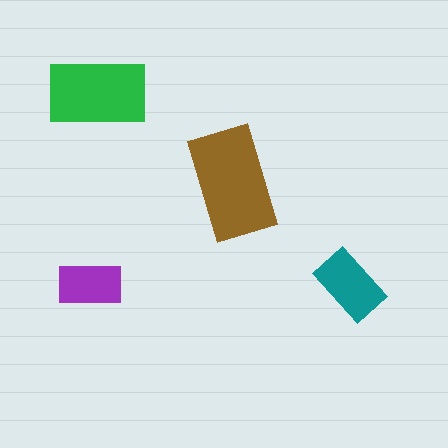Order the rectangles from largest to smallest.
the brown one, the green one, the teal one, the purple one.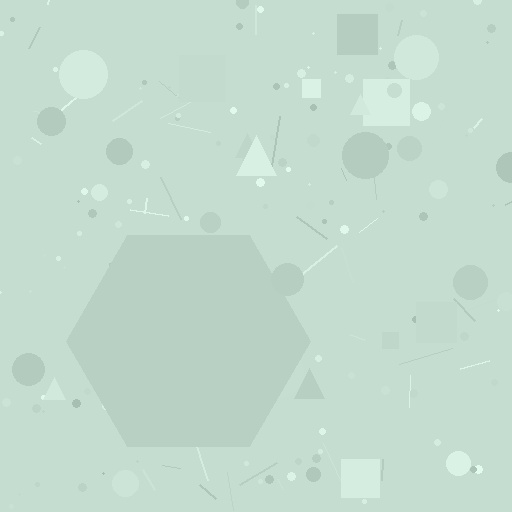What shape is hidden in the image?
A hexagon is hidden in the image.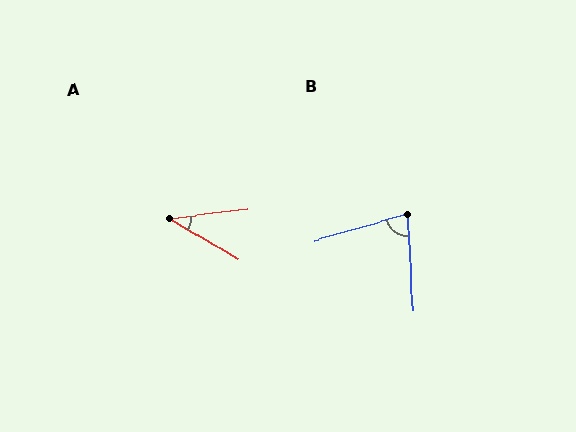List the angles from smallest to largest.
A (38°), B (77°).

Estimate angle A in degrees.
Approximately 38 degrees.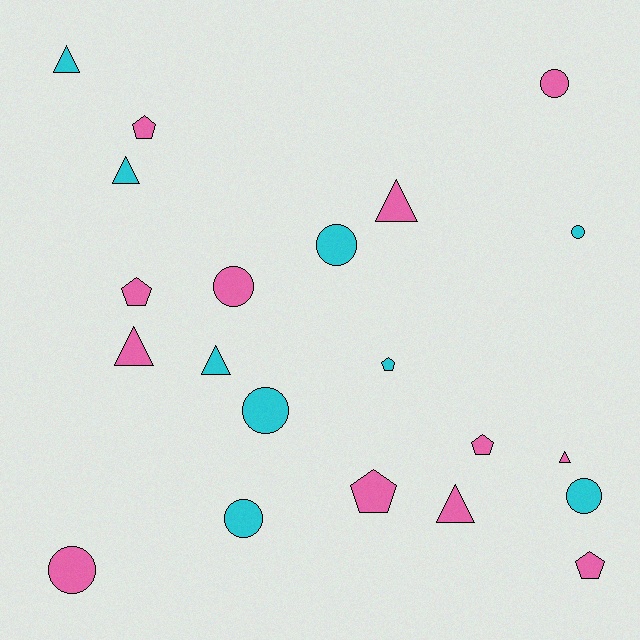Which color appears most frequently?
Pink, with 12 objects.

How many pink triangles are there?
There are 4 pink triangles.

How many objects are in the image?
There are 21 objects.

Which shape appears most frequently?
Circle, with 8 objects.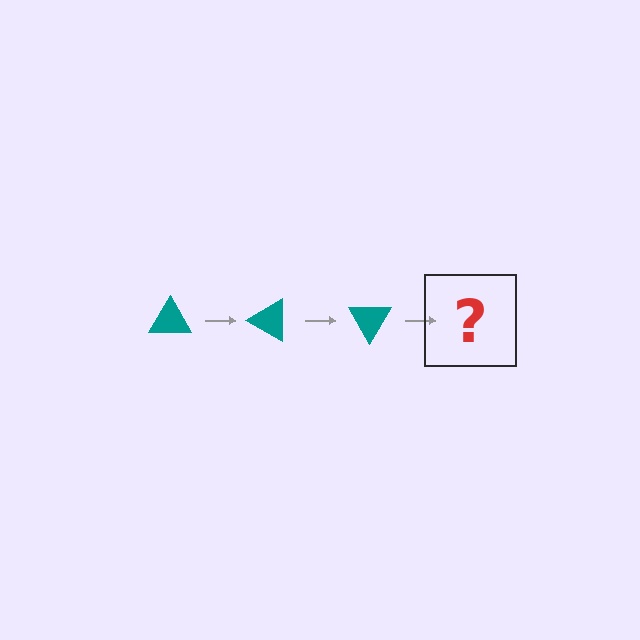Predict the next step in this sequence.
The next step is a teal triangle rotated 90 degrees.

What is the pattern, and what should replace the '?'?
The pattern is that the triangle rotates 30 degrees each step. The '?' should be a teal triangle rotated 90 degrees.